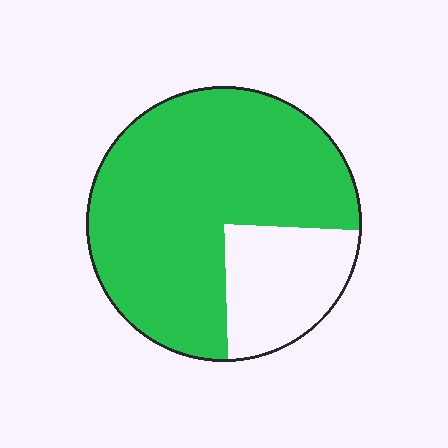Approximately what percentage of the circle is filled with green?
Approximately 75%.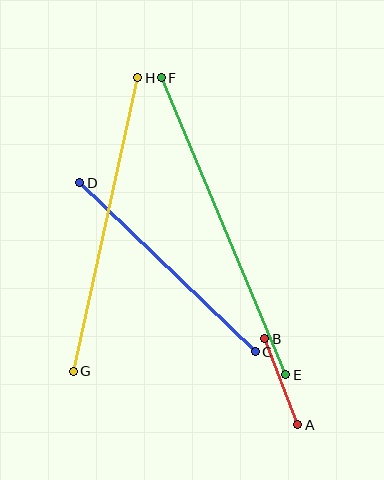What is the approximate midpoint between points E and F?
The midpoint is at approximately (223, 226) pixels.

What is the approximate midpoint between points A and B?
The midpoint is at approximately (281, 382) pixels.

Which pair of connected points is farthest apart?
Points E and F are farthest apart.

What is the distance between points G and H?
The distance is approximately 301 pixels.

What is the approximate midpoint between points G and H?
The midpoint is at approximately (106, 225) pixels.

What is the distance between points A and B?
The distance is approximately 92 pixels.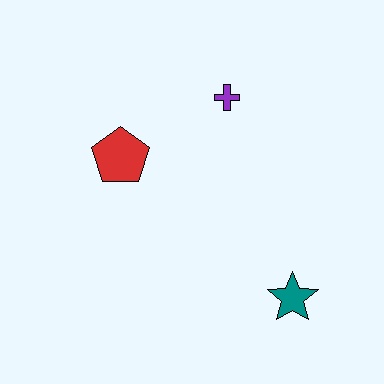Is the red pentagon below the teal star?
No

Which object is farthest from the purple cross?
The teal star is farthest from the purple cross.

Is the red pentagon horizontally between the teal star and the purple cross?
No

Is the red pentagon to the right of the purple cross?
No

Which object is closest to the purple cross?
The red pentagon is closest to the purple cross.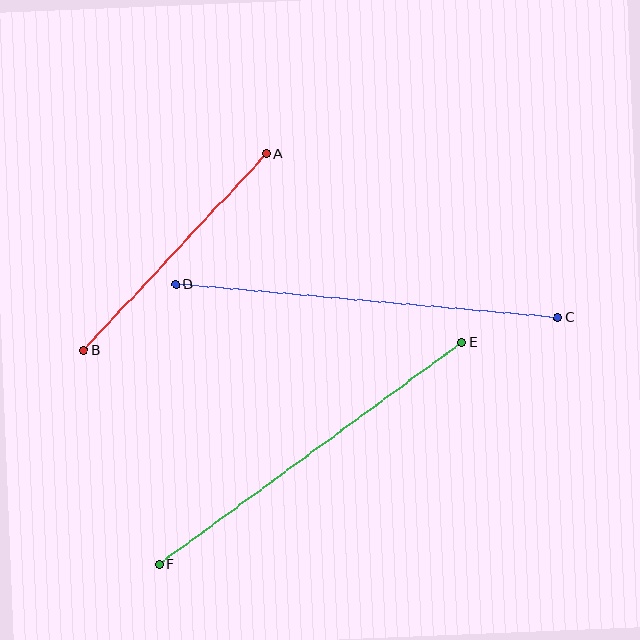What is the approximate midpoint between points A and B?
The midpoint is at approximately (175, 252) pixels.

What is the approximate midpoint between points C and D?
The midpoint is at approximately (367, 301) pixels.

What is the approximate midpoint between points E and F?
The midpoint is at approximately (310, 454) pixels.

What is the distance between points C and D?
The distance is approximately 383 pixels.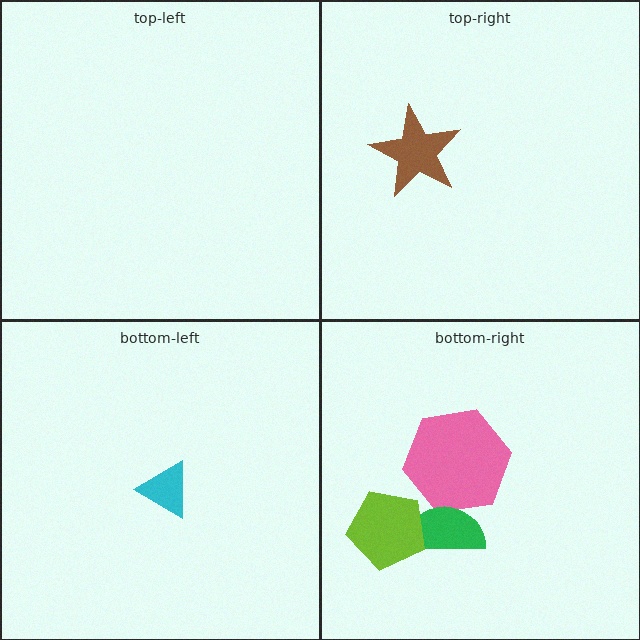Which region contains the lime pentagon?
The bottom-right region.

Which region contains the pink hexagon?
The bottom-right region.